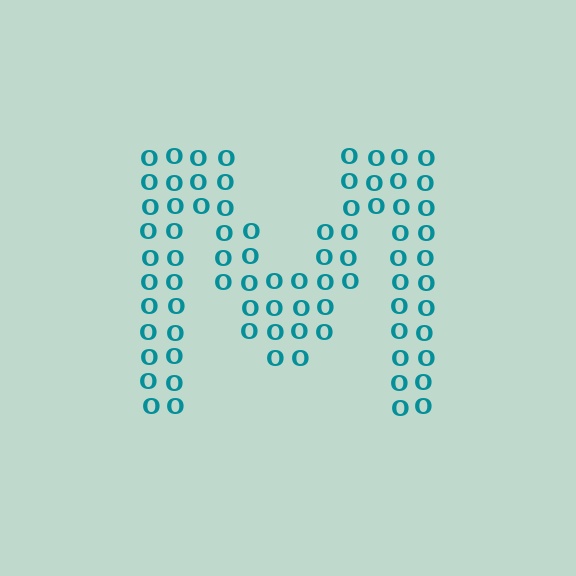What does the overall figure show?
The overall figure shows the letter M.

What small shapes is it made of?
It is made of small letter O's.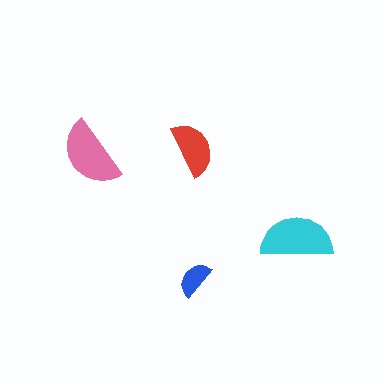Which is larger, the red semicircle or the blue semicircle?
The red one.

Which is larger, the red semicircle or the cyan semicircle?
The cyan one.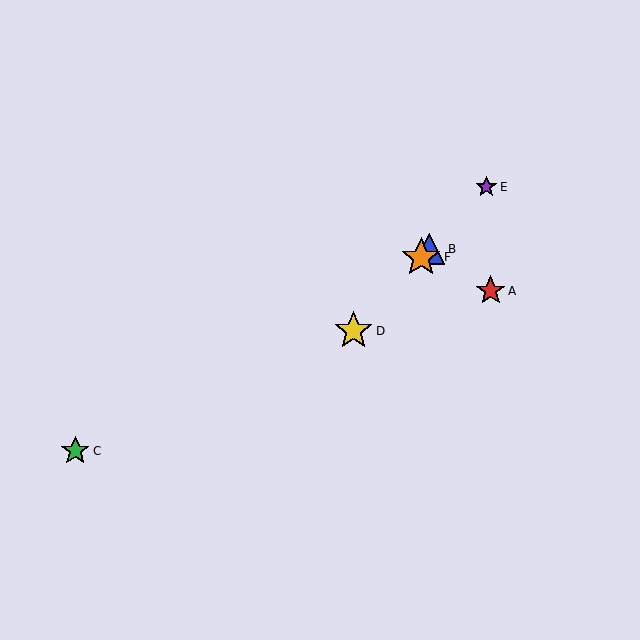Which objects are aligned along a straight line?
Objects B, D, E, F are aligned along a straight line.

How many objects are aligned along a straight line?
4 objects (B, D, E, F) are aligned along a straight line.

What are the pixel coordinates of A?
Object A is at (491, 291).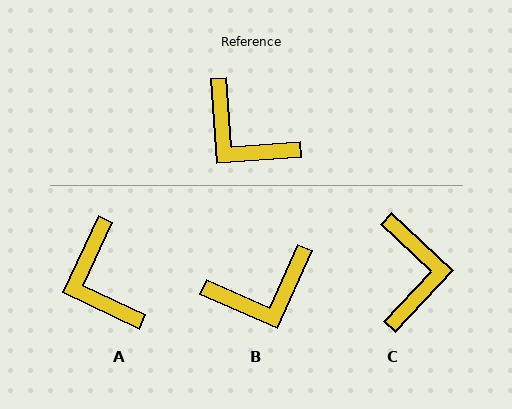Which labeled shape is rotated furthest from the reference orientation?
C, about 133 degrees away.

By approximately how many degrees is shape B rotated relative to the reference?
Approximately 62 degrees counter-clockwise.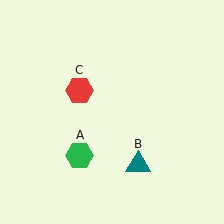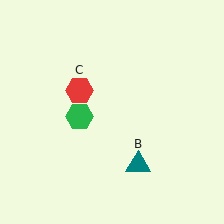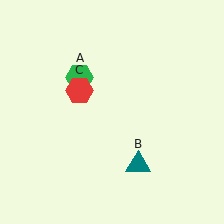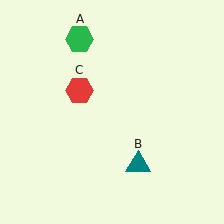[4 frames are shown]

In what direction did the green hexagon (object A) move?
The green hexagon (object A) moved up.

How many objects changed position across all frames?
1 object changed position: green hexagon (object A).